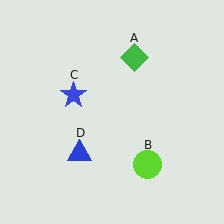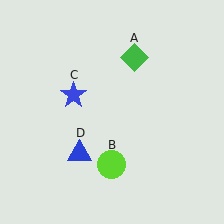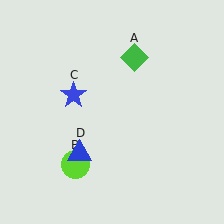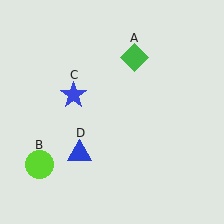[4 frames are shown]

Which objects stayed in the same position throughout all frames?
Green diamond (object A) and blue star (object C) and blue triangle (object D) remained stationary.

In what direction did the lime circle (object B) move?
The lime circle (object B) moved left.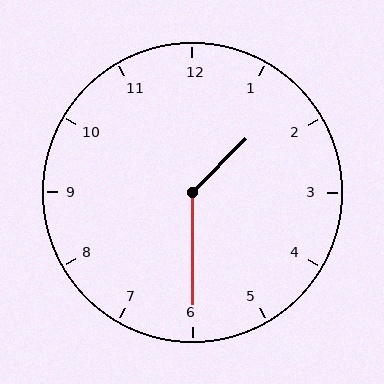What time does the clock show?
1:30.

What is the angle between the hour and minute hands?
Approximately 135 degrees.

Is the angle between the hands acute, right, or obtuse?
It is obtuse.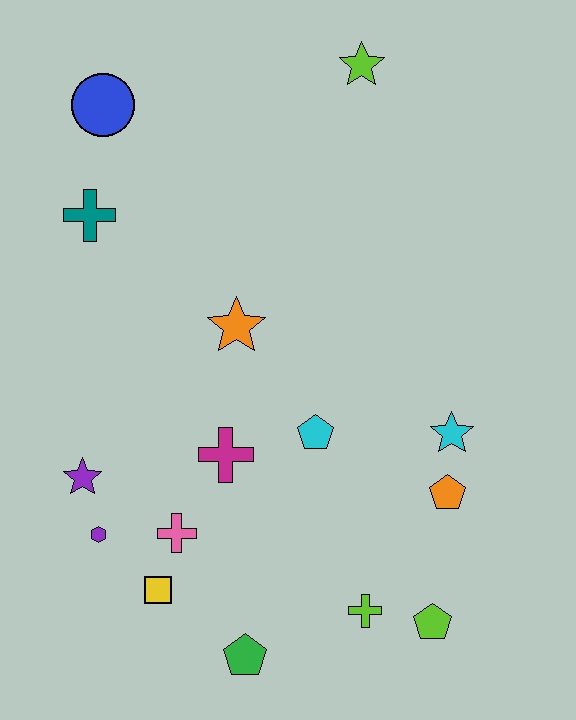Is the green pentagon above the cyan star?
No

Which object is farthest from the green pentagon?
The lime star is farthest from the green pentagon.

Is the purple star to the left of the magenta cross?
Yes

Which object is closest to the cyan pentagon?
The magenta cross is closest to the cyan pentagon.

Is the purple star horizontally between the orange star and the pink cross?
No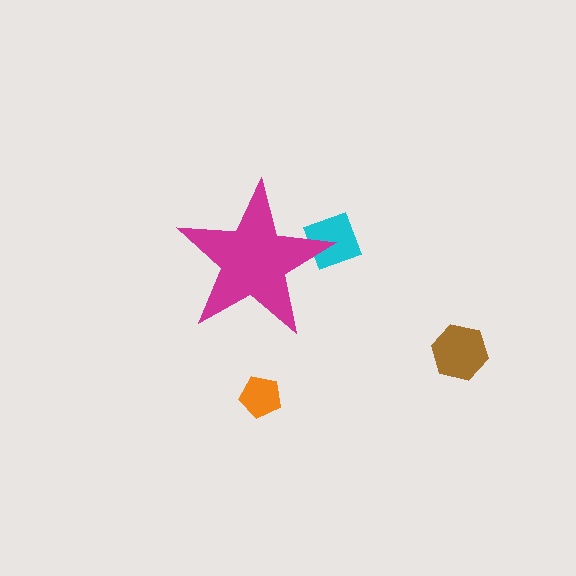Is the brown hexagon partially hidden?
No, the brown hexagon is fully visible.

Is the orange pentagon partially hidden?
No, the orange pentagon is fully visible.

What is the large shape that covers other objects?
A magenta star.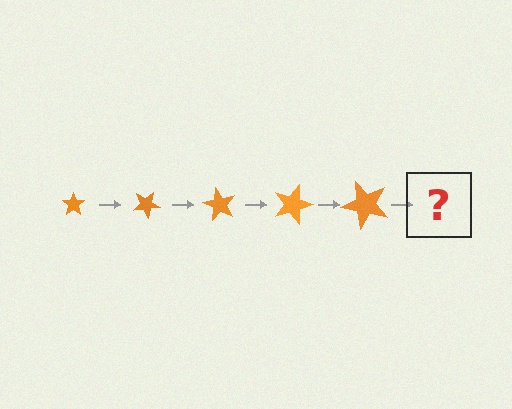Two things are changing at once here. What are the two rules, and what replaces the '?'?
The two rules are that the star grows larger each step and it rotates 30 degrees each step. The '?' should be a star, larger than the previous one and rotated 150 degrees from the start.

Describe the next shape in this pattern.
It should be a star, larger than the previous one and rotated 150 degrees from the start.